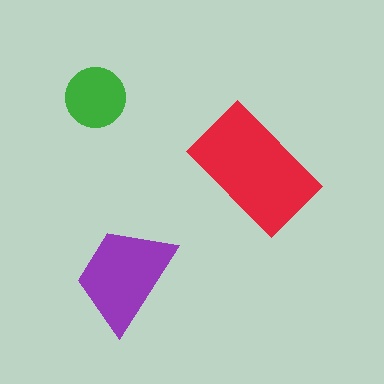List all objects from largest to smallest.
The red rectangle, the purple trapezoid, the green circle.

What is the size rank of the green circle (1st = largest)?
3rd.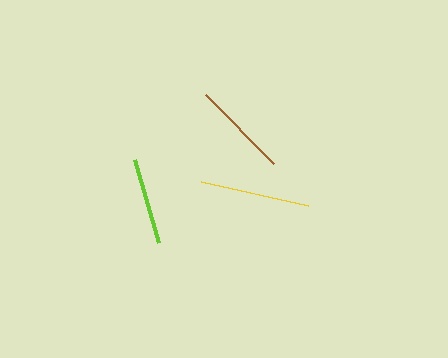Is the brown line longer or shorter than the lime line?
The brown line is longer than the lime line.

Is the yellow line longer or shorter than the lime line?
The yellow line is longer than the lime line.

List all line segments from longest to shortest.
From longest to shortest: yellow, brown, lime.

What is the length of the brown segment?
The brown segment is approximately 97 pixels long.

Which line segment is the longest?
The yellow line is the longest at approximately 109 pixels.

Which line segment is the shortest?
The lime line is the shortest at approximately 86 pixels.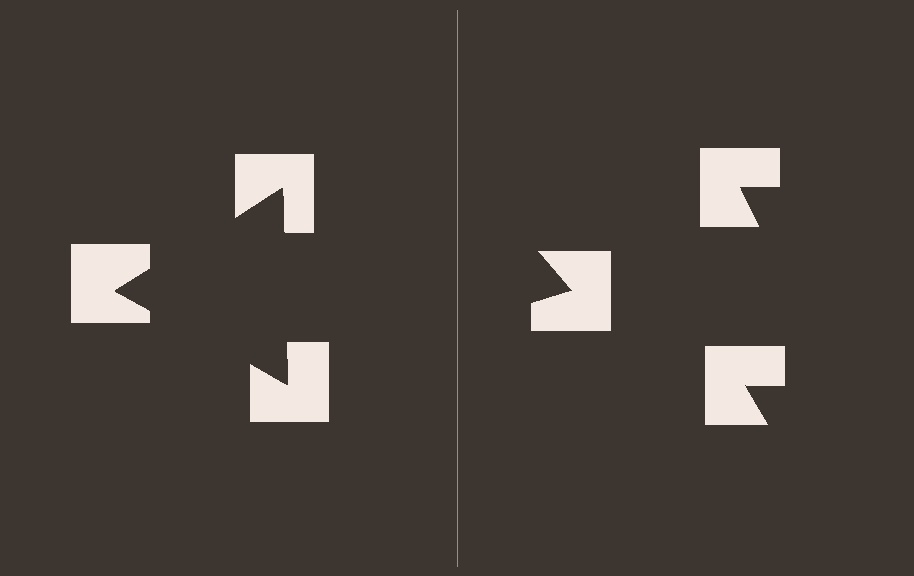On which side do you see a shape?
An illusory triangle appears on the left side. On the right side the wedge cuts are rotated, so no coherent shape forms.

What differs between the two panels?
The notched squares are positioned identically on both sides; only the wedge orientations differ. On the left they align to a triangle; on the right they are misaligned.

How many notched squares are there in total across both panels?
6 — 3 on each side.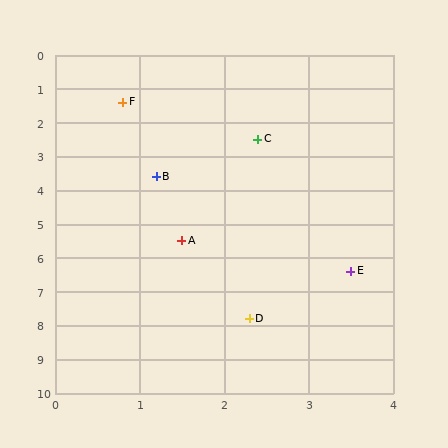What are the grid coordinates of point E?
Point E is at approximately (3.5, 6.4).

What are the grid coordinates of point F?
Point F is at approximately (0.8, 1.4).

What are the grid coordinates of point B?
Point B is at approximately (1.2, 3.6).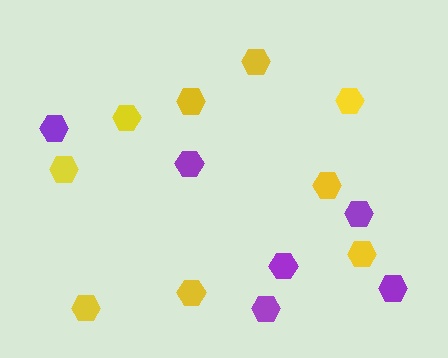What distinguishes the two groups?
There are 2 groups: one group of yellow hexagons (9) and one group of purple hexagons (6).